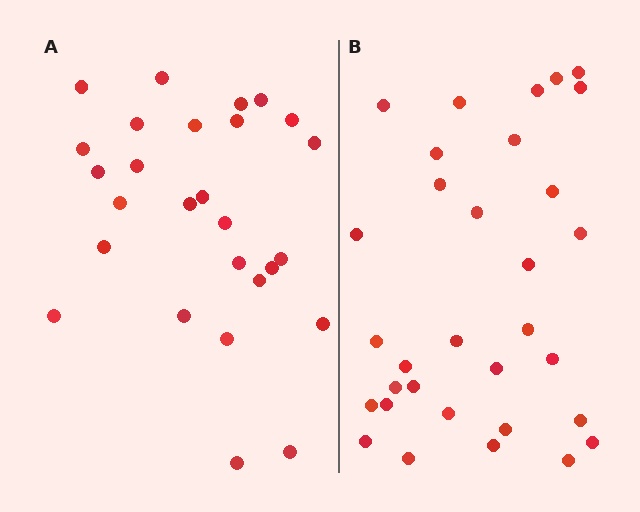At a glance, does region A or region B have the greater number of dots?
Region B (the right region) has more dots.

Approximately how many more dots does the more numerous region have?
Region B has about 5 more dots than region A.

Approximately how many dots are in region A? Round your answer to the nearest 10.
About 30 dots. (The exact count is 27, which rounds to 30.)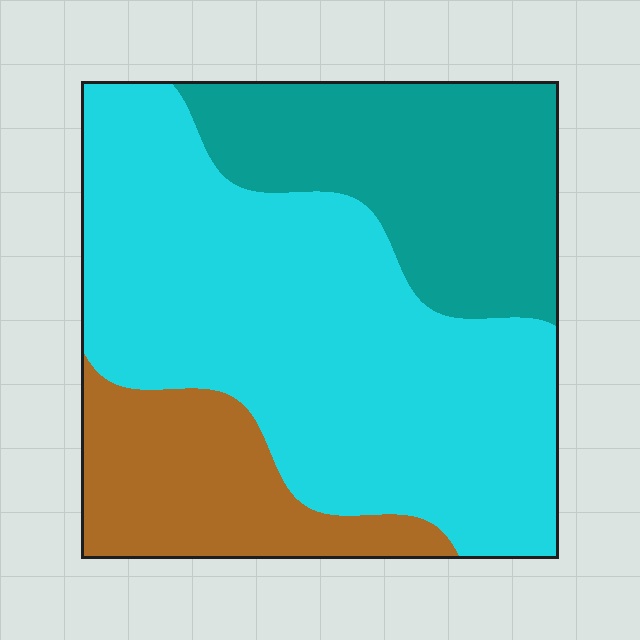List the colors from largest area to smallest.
From largest to smallest: cyan, teal, brown.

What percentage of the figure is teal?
Teal takes up between a quarter and a half of the figure.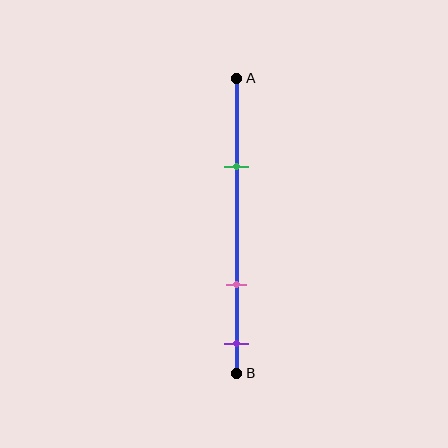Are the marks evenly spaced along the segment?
No, the marks are not evenly spaced.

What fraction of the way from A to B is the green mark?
The green mark is approximately 30% (0.3) of the way from A to B.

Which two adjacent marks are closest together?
The pink and purple marks are the closest adjacent pair.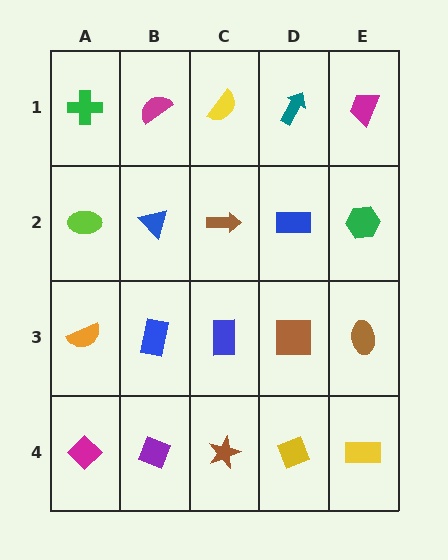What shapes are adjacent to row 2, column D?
A teal arrow (row 1, column D), a brown square (row 3, column D), a brown arrow (row 2, column C), a green hexagon (row 2, column E).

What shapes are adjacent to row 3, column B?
A blue triangle (row 2, column B), a purple diamond (row 4, column B), an orange semicircle (row 3, column A), a blue rectangle (row 3, column C).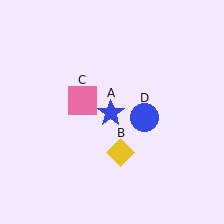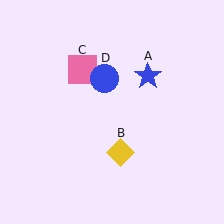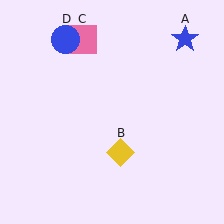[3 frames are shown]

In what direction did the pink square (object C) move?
The pink square (object C) moved up.